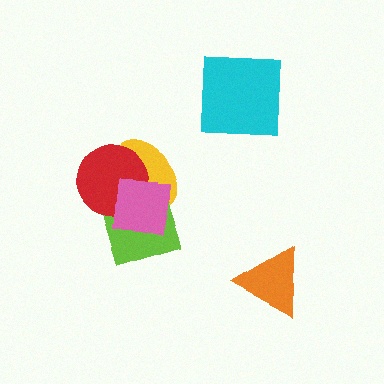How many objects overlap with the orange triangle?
0 objects overlap with the orange triangle.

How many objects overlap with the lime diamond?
3 objects overlap with the lime diamond.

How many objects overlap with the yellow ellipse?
3 objects overlap with the yellow ellipse.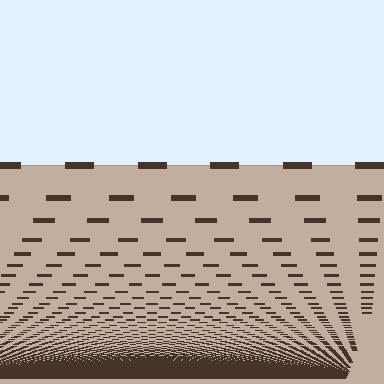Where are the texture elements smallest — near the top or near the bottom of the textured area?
Near the bottom.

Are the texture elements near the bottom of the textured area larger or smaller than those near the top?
Smaller. The gradient is inverted — elements near the bottom are smaller and denser.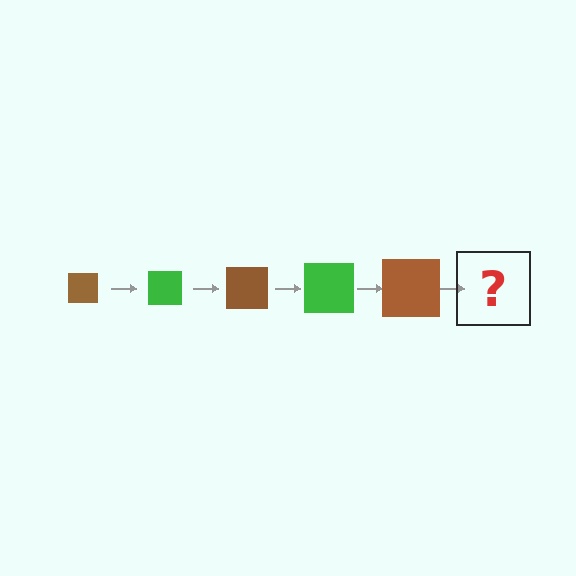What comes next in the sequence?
The next element should be a green square, larger than the previous one.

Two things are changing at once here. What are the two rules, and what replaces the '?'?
The two rules are that the square grows larger each step and the color cycles through brown and green. The '?' should be a green square, larger than the previous one.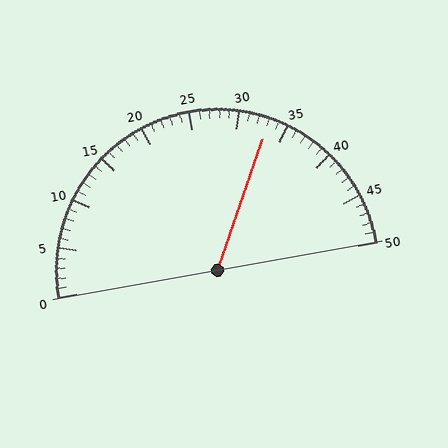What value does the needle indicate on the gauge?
The needle indicates approximately 33.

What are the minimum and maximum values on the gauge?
The gauge ranges from 0 to 50.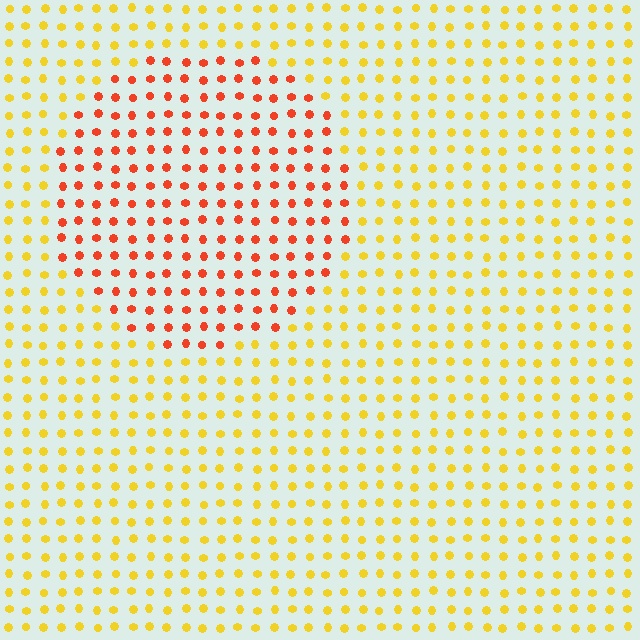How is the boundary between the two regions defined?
The boundary is defined purely by a slight shift in hue (about 43 degrees). Spacing, size, and orientation are identical on both sides.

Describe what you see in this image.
The image is filled with small yellow elements in a uniform arrangement. A circle-shaped region is visible where the elements are tinted to a slightly different hue, forming a subtle color boundary.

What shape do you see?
I see a circle.